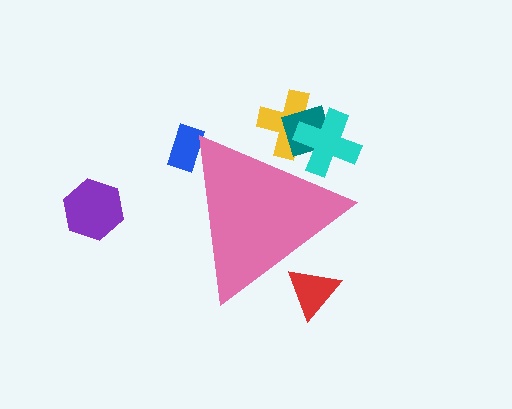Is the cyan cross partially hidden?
Yes, the cyan cross is partially hidden behind the pink triangle.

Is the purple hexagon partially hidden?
No, the purple hexagon is fully visible.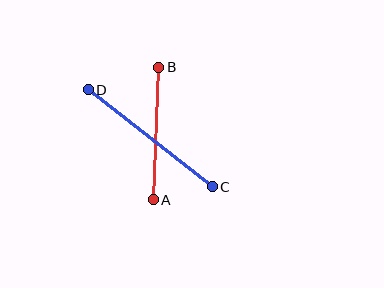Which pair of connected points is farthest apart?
Points C and D are farthest apart.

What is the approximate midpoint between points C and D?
The midpoint is at approximately (150, 138) pixels.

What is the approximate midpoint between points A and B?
The midpoint is at approximately (156, 134) pixels.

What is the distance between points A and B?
The distance is approximately 133 pixels.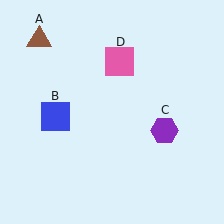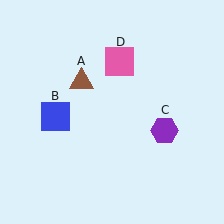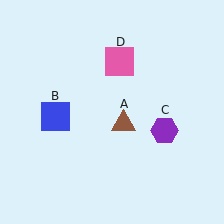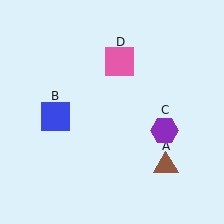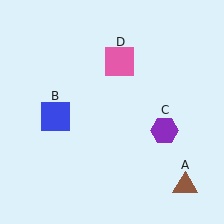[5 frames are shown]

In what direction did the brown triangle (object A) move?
The brown triangle (object A) moved down and to the right.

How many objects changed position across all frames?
1 object changed position: brown triangle (object A).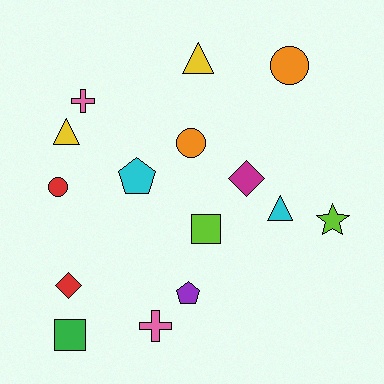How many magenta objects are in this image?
There is 1 magenta object.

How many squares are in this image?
There are 2 squares.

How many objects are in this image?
There are 15 objects.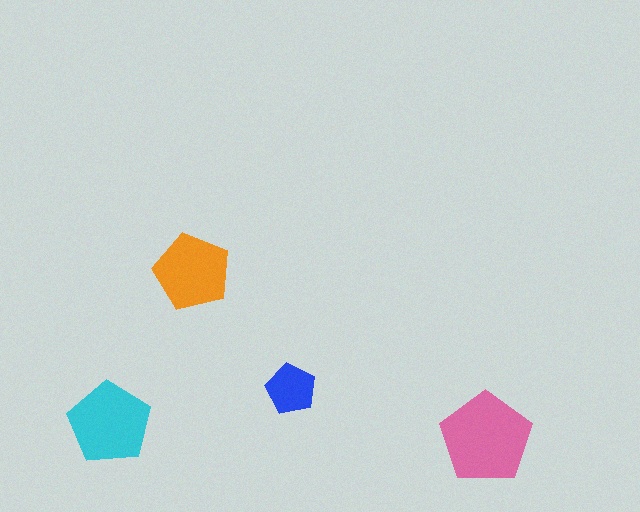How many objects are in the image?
There are 4 objects in the image.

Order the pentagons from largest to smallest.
the pink one, the cyan one, the orange one, the blue one.